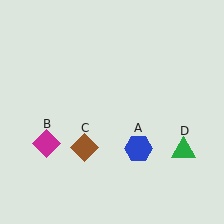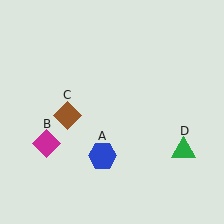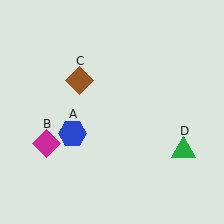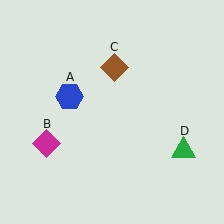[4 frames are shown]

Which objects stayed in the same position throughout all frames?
Magenta diamond (object B) and green triangle (object D) remained stationary.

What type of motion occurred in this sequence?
The blue hexagon (object A), brown diamond (object C) rotated clockwise around the center of the scene.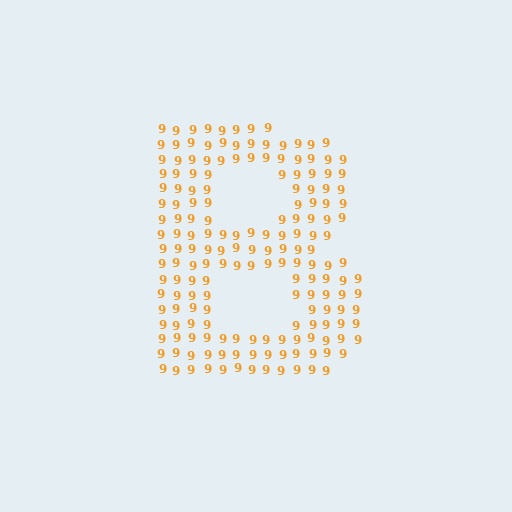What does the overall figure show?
The overall figure shows the letter B.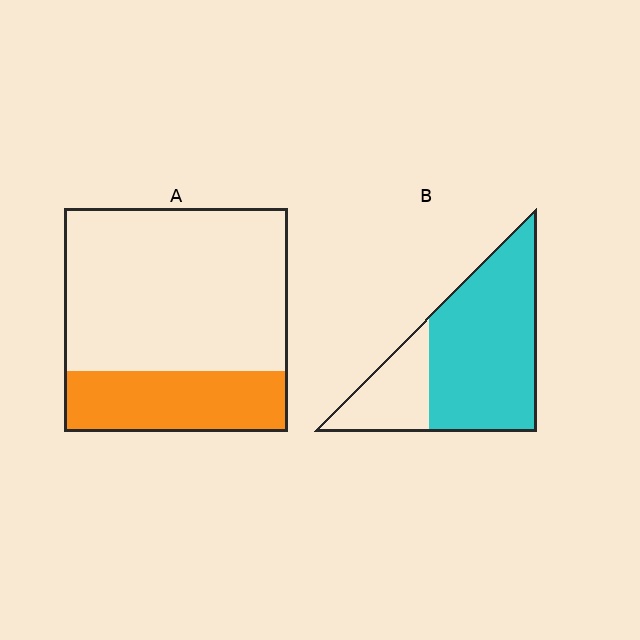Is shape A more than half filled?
No.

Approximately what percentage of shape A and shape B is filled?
A is approximately 25% and B is approximately 75%.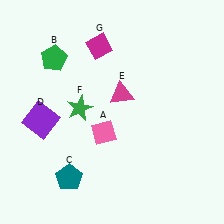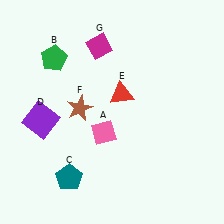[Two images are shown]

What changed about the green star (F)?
In Image 1, F is green. In Image 2, it changed to brown.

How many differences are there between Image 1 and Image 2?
There are 2 differences between the two images.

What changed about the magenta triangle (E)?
In Image 1, E is magenta. In Image 2, it changed to red.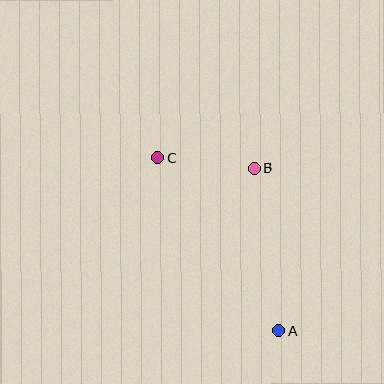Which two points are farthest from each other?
Points A and C are farthest from each other.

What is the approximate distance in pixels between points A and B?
The distance between A and B is approximately 165 pixels.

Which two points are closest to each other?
Points B and C are closest to each other.